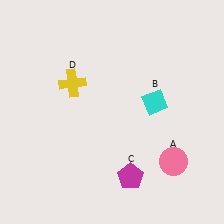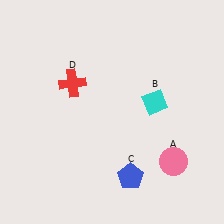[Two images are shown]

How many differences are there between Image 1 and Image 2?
There are 2 differences between the two images.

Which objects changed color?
C changed from magenta to blue. D changed from yellow to red.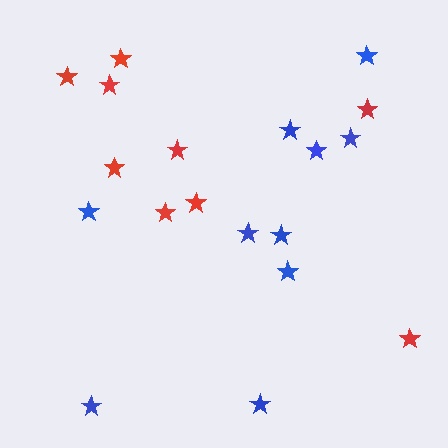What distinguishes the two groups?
There are 2 groups: one group of blue stars (10) and one group of red stars (9).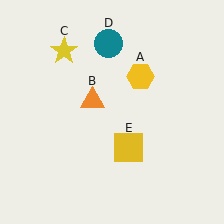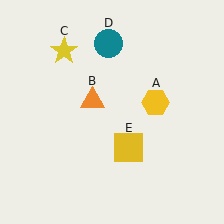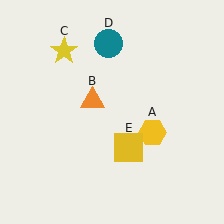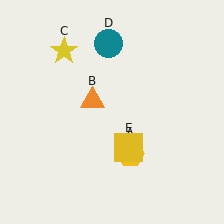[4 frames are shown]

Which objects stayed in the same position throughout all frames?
Orange triangle (object B) and yellow star (object C) and teal circle (object D) and yellow square (object E) remained stationary.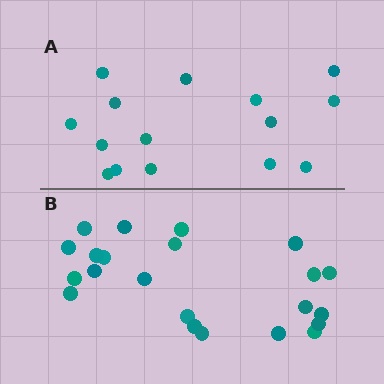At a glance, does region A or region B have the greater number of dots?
Region B (the bottom region) has more dots.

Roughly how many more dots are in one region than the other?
Region B has roughly 8 or so more dots than region A.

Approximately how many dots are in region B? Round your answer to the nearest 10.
About 20 dots. (The exact count is 22, which rounds to 20.)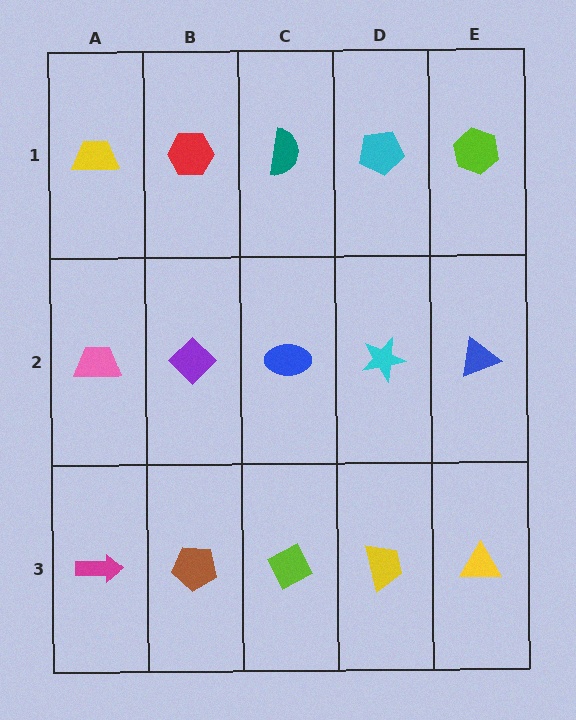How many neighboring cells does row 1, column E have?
2.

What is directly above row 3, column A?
A pink trapezoid.